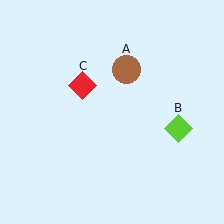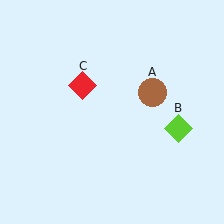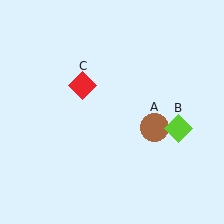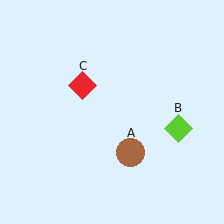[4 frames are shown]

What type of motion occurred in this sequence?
The brown circle (object A) rotated clockwise around the center of the scene.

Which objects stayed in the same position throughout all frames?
Lime diamond (object B) and red diamond (object C) remained stationary.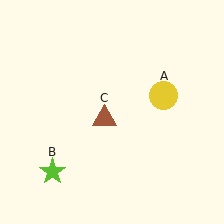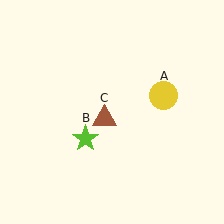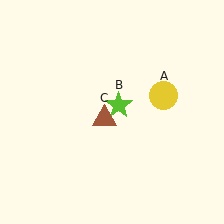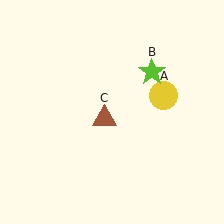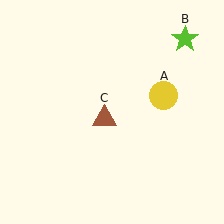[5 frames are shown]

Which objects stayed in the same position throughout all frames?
Yellow circle (object A) and brown triangle (object C) remained stationary.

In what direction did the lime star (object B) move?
The lime star (object B) moved up and to the right.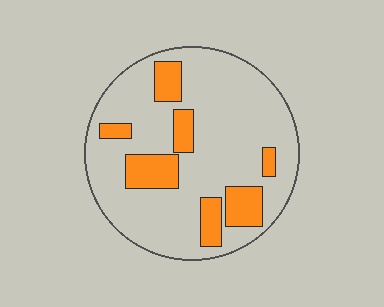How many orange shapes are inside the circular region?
7.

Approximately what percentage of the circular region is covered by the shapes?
Approximately 20%.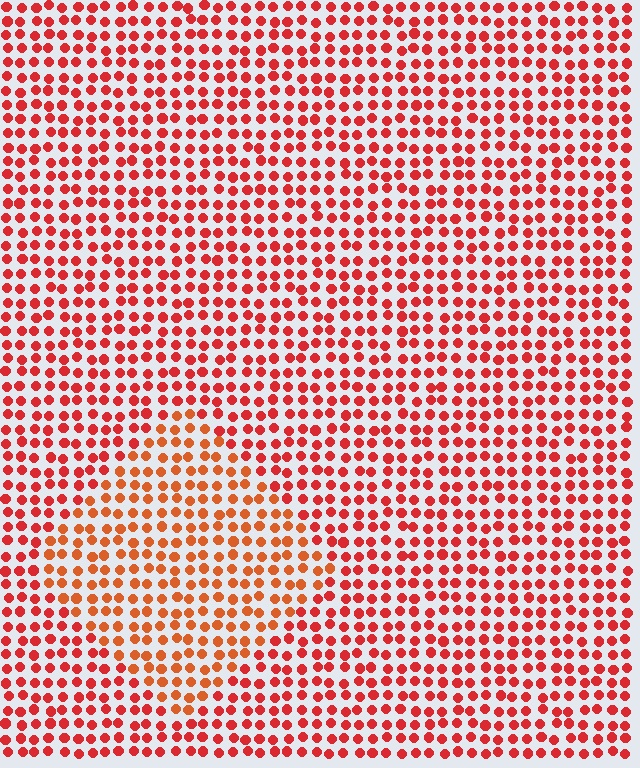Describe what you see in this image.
The image is filled with small red elements in a uniform arrangement. A diamond-shaped region is visible where the elements are tinted to a slightly different hue, forming a subtle color boundary.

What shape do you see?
I see a diamond.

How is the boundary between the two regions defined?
The boundary is defined purely by a slight shift in hue (about 21 degrees). Spacing, size, and orientation are identical on both sides.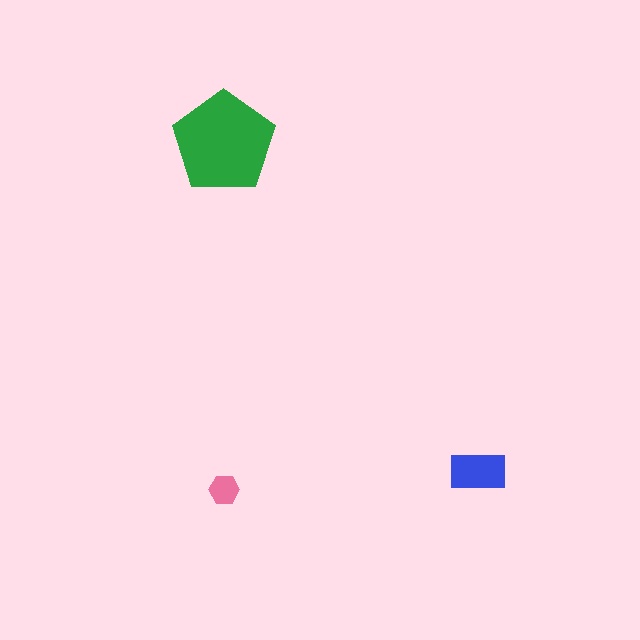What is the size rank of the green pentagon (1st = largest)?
1st.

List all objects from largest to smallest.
The green pentagon, the blue rectangle, the pink hexagon.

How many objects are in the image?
There are 3 objects in the image.